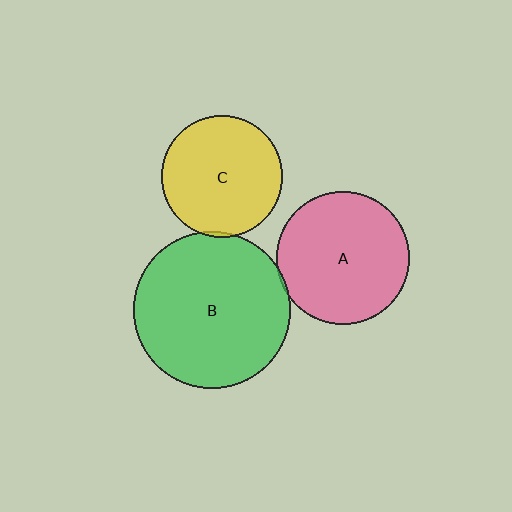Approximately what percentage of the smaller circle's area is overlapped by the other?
Approximately 5%.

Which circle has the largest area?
Circle B (green).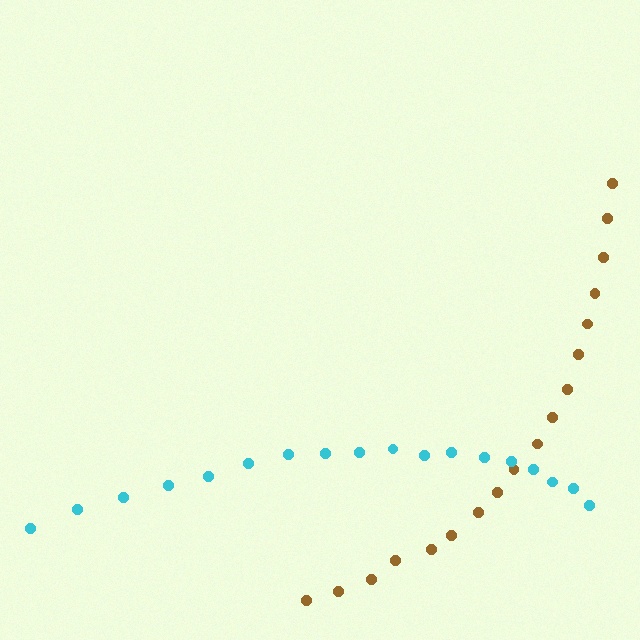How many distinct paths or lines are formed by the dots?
There are 2 distinct paths.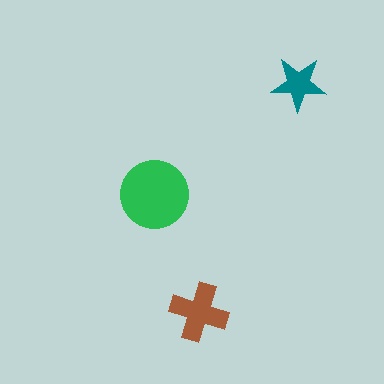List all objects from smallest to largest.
The teal star, the brown cross, the green circle.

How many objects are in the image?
There are 3 objects in the image.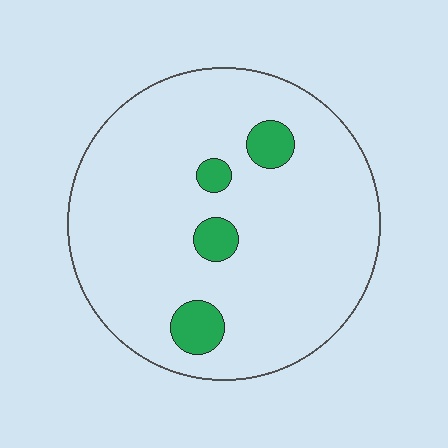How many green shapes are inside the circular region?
4.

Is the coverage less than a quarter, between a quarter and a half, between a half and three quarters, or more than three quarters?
Less than a quarter.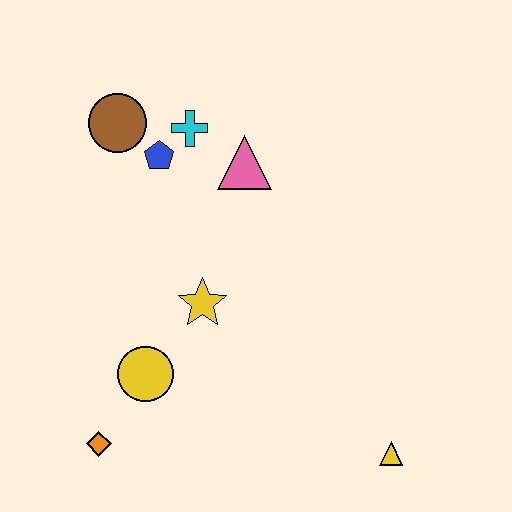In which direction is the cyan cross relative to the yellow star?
The cyan cross is above the yellow star.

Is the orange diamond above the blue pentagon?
No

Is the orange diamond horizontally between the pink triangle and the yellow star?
No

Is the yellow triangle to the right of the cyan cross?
Yes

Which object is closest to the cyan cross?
The blue pentagon is closest to the cyan cross.